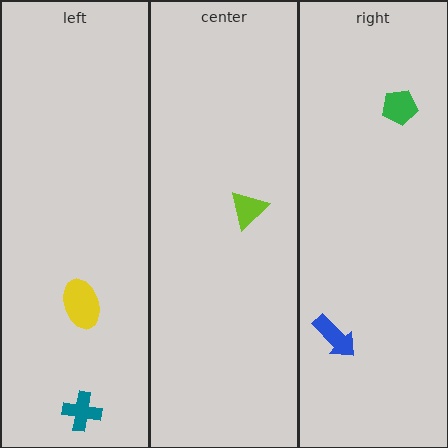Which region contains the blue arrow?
The right region.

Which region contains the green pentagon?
The right region.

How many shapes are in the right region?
2.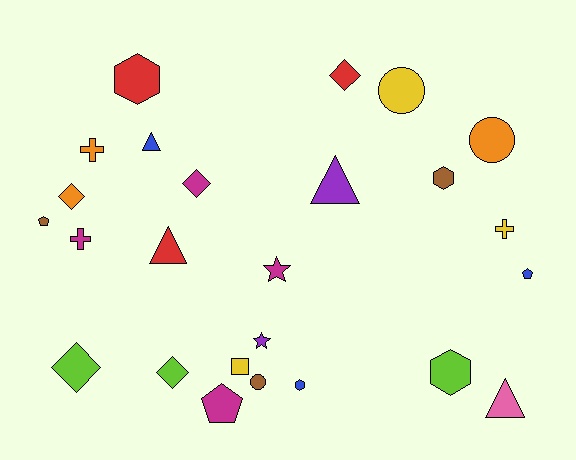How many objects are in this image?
There are 25 objects.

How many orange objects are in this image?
There are 3 orange objects.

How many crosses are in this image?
There are 3 crosses.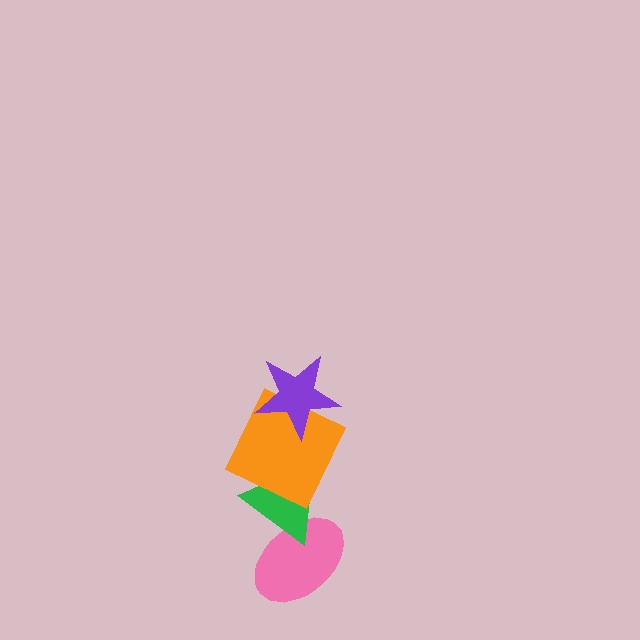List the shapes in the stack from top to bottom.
From top to bottom: the purple star, the orange square, the green triangle, the pink ellipse.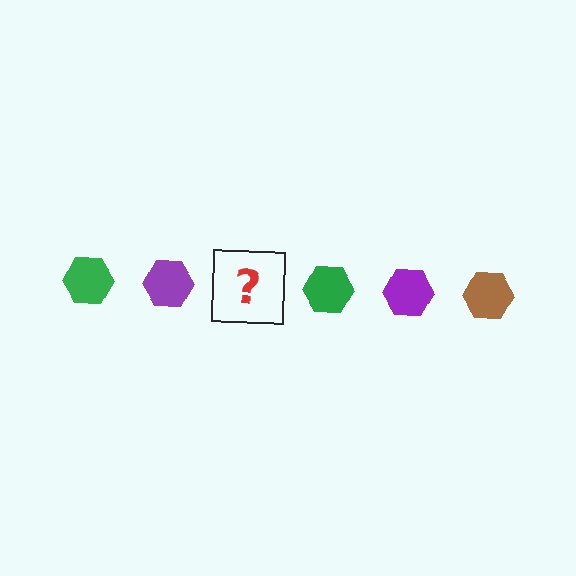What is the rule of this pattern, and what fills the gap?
The rule is that the pattern cycles through green, purple, brown hexagons. The gap should be filled with a brown hexagon.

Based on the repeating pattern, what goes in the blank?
The blank should be a brown hexagon.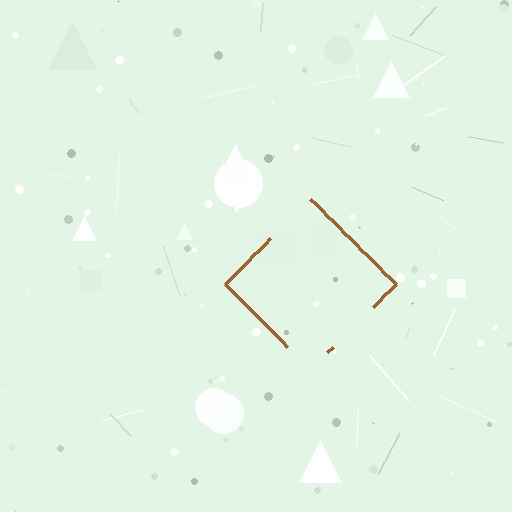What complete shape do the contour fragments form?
The contour fragments form a diamond.